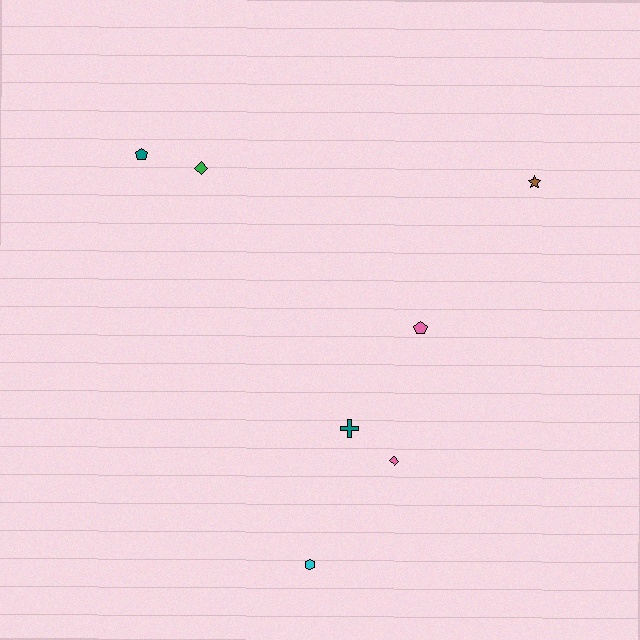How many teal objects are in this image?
There are 2 teal objects.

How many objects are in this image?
There are 7 objects.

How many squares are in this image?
There are no squares.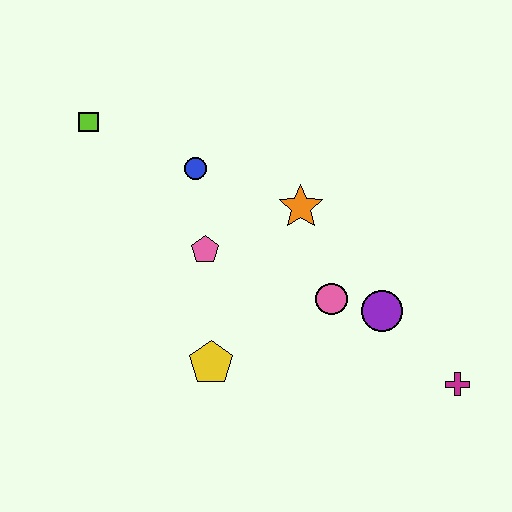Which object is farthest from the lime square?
The magenta cross is farthest from the lime square.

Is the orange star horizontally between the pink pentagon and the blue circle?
No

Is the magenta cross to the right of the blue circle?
Yes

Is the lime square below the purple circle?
No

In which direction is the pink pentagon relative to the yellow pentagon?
The pink pentagon is above the yellow pentagon.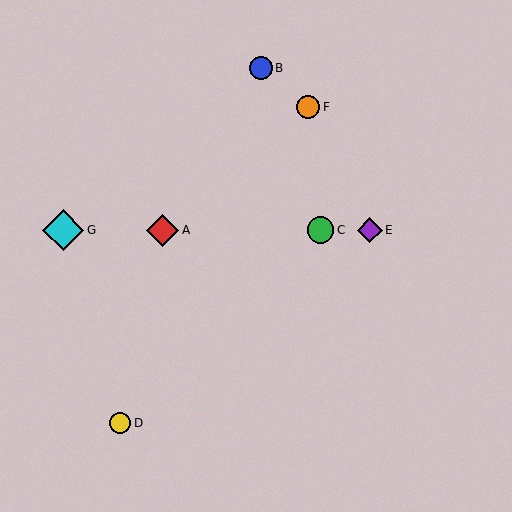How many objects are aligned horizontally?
4 objects (A, C, E, G) are aligned horizontally.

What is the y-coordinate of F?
Object F is at y≈107.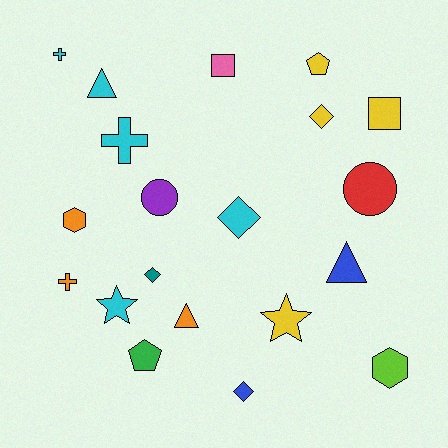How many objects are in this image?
There are 20 objects.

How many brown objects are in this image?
There are no brown objects.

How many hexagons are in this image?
There are 2 hexagons.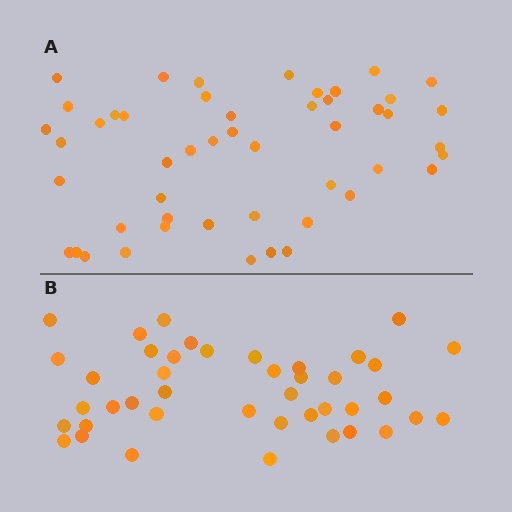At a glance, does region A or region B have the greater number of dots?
Region A (the top region) has more dots.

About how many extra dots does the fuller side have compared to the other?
Region A has roughly 8 or so more dots than region B.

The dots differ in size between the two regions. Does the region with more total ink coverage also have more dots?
No. Region B has more total ink coverage because its dots are larger, but region A actually contains more individual dots. Total area can be misleading — the number of items is what matters here.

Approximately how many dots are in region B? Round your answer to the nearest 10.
About 40 dots. (The exact count is 42, which rounds to 40.)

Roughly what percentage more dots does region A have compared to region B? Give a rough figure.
About 15% more.